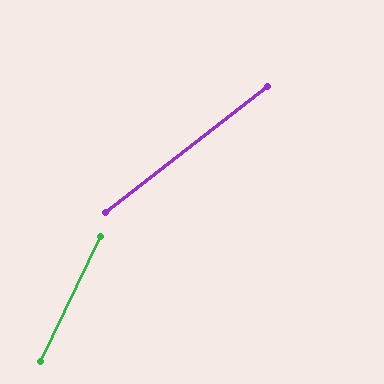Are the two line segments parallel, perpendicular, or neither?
Neither parallel nor perpendicular — they differ by about 26°.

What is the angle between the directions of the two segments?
Approximately 26 degrees.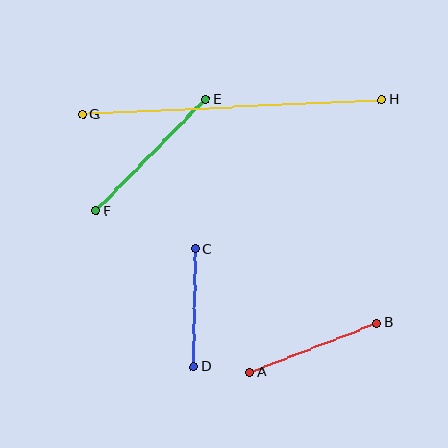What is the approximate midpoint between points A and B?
The midpoint is at approximately (313, 348) pixels.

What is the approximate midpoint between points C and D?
The midpoint is at approximately (194, 308) pixels.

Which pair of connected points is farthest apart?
Points G and H are farthest apart.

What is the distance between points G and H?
The distance is approximately 299 pixels.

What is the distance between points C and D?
The distance is approximately 117 pixels.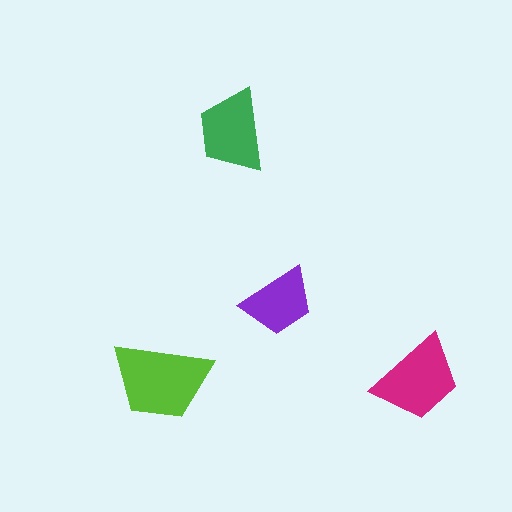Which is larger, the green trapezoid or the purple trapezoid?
The green one.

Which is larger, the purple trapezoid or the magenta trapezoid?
The magenta one.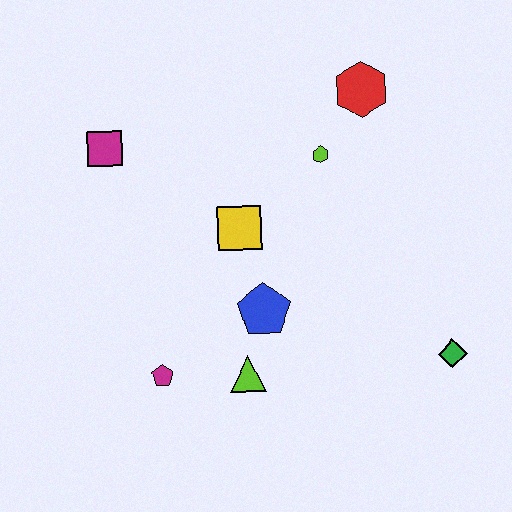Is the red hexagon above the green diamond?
Yes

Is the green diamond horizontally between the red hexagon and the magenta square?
No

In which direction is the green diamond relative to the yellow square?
The green diamond is to the right of the yellow square.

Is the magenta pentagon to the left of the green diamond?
Yes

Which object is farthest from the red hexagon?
The magenta pentagon is farthest from the red hexagon.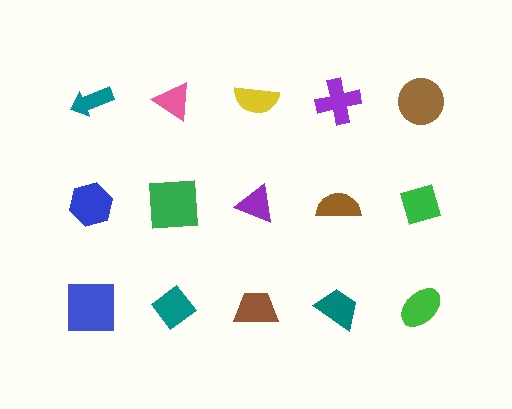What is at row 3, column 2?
A teal diamond.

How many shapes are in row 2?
5 shapes.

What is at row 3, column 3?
A brown trapezoid.